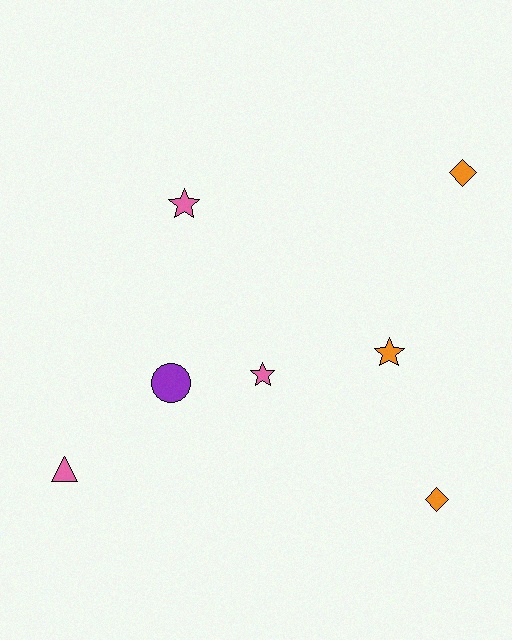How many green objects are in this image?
There are no green objects.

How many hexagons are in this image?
There are no hexagons.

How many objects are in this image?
There are 7 objects.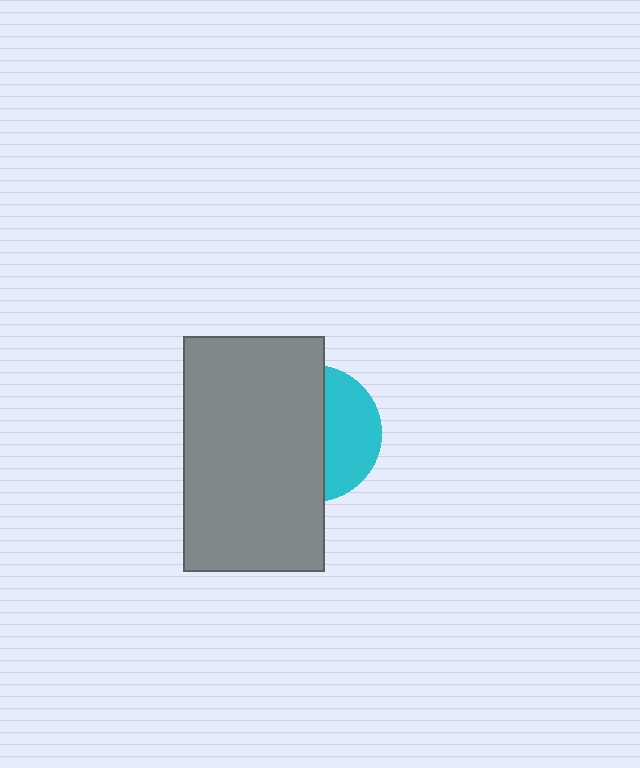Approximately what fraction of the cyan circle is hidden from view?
Roughly 61% of the cyan circle is hidden behind the gray rectangle.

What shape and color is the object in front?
The object in front is a gray rectangle.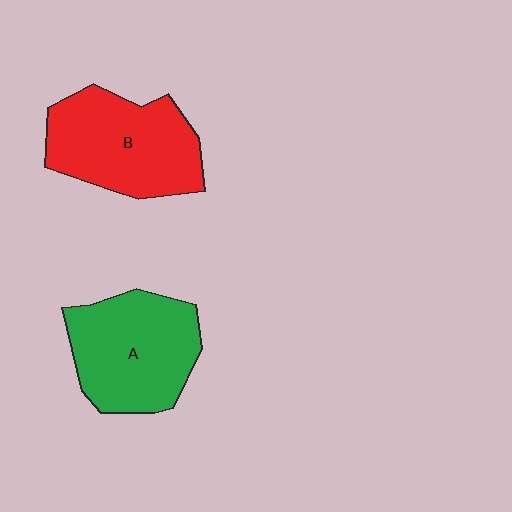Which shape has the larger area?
Shape B (red).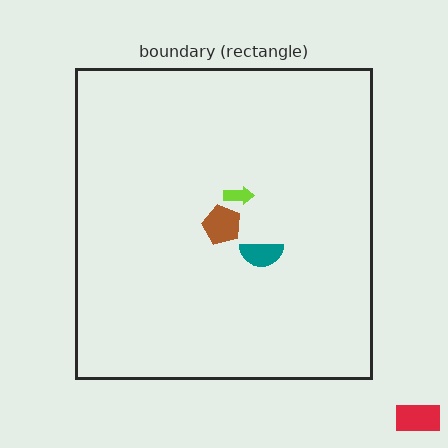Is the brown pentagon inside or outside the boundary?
Inside.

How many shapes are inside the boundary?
3 inside, 1 outside.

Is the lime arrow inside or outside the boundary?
Inside.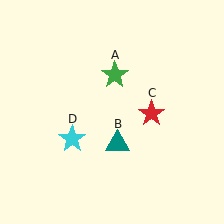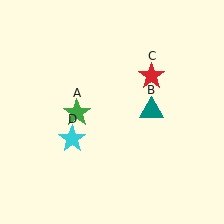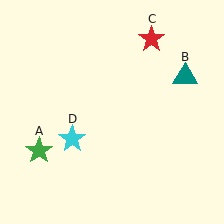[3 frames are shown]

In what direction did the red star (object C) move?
The red star (object C) moved up.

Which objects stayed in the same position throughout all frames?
Cyan star (object D) remained stationary.